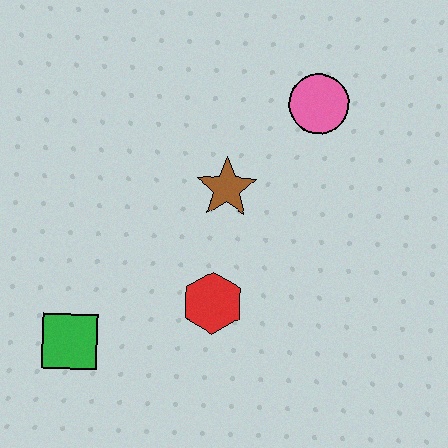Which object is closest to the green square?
The red hexagon is closest to the green square.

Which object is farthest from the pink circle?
The green square is farthest from the pink circle.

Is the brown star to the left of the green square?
No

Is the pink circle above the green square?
Yes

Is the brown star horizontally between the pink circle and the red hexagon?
Yes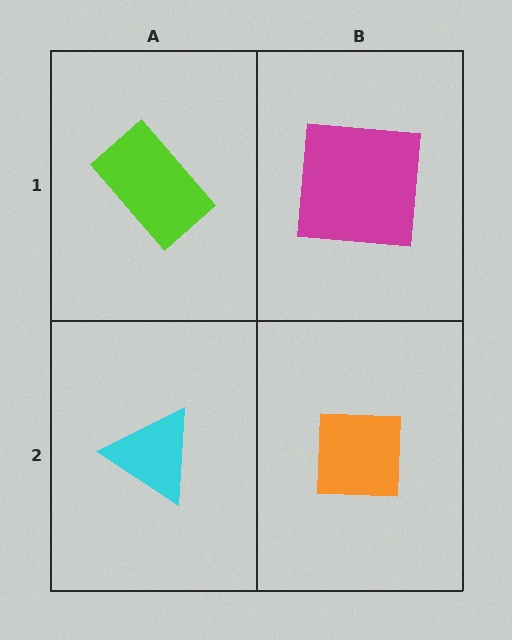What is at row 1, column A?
A lime rectangle.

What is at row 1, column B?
A magenta square.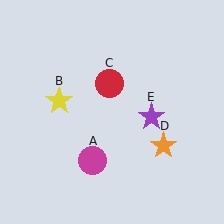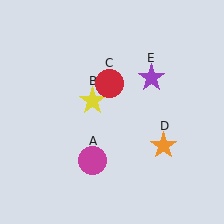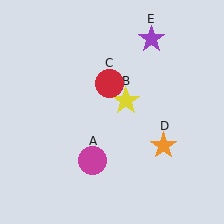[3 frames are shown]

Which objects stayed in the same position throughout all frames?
Magenta circle (object A) and red circle (object C) and orange star (object D) remained stationary.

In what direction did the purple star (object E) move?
The purple star (object E) moved up.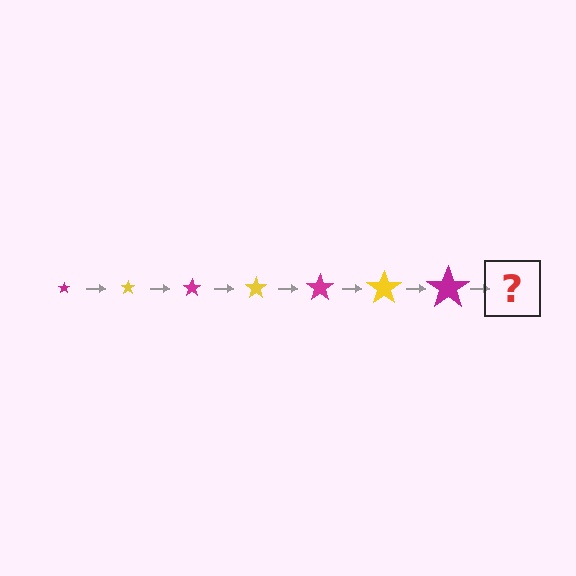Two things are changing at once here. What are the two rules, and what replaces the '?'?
The two rules are that the star grows larger each step and the color cycles through magenta and yellow. The '?' should be a yellow star, larger than the previous one.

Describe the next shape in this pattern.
It should be a yellow star, larger than the previous one.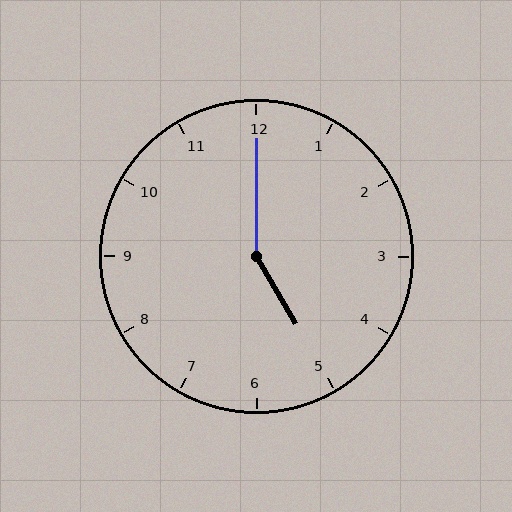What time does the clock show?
5:00.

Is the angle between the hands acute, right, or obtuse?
It is obtuse.